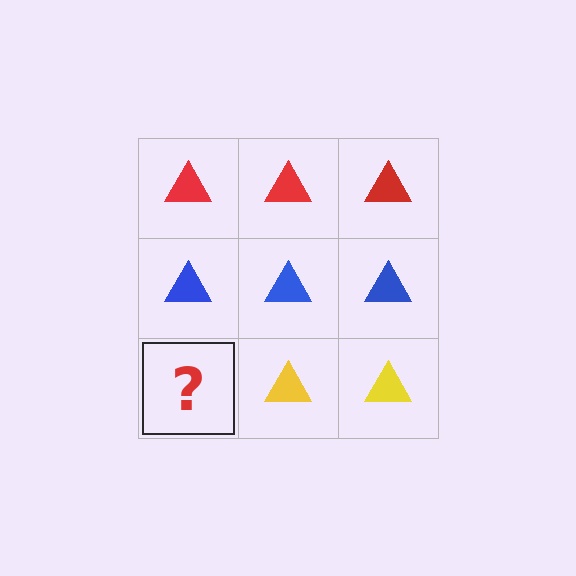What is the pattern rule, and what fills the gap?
The rule is that each row has a consistent color. The gap should be filled with a yellow triangle.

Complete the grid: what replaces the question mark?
The question mark should be replaced with a yellow triangle.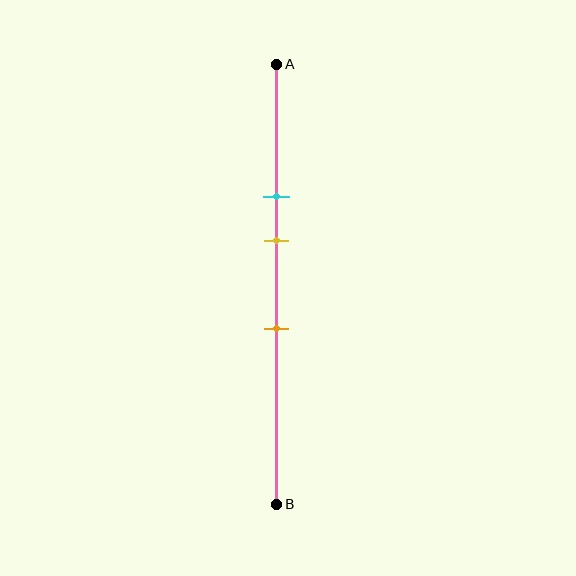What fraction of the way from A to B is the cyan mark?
The cyan mark is approximately 30% (0.3) of the way from A to B.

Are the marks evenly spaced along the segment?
Yes, the marks are approximately evenly spaced.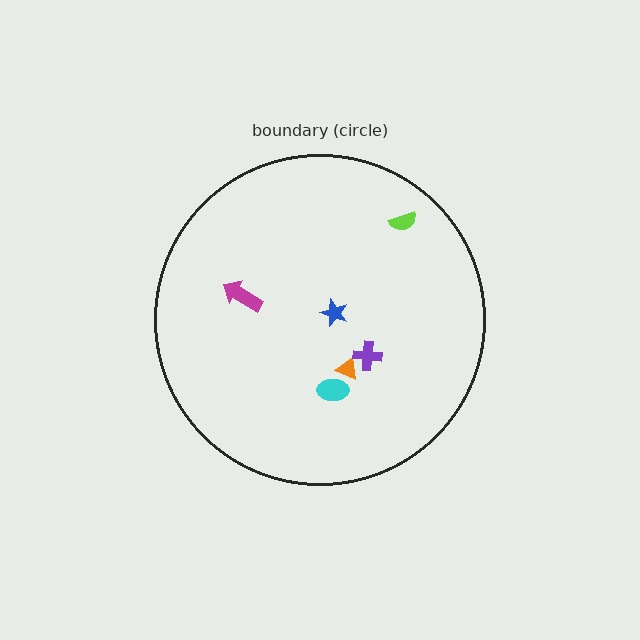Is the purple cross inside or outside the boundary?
Inside.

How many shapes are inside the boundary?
6 inside, 0 outside.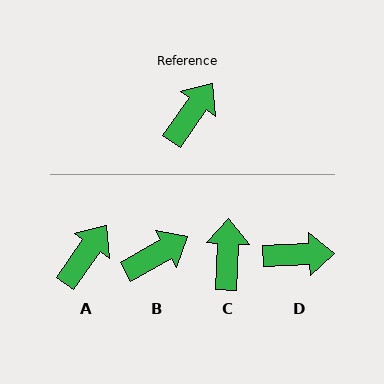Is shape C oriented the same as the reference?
No, it is off by about 33 degrees.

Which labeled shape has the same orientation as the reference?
A.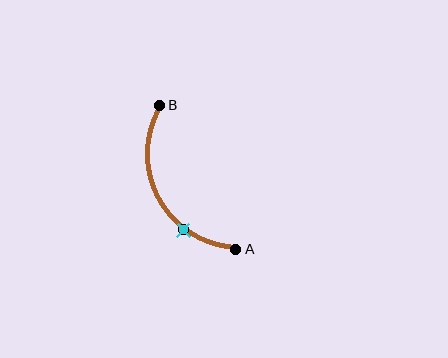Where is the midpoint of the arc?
The arc midpoint is the point on the curve farthest from the straight line joining A and B. It sits to the left of that line.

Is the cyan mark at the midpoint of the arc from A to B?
No. The cyan mark lies on the arc but is closer to endpoint A. The arc midpoint would be at the point on the curve equidistant along the arc from both A and B.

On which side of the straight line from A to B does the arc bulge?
The arc bulges to the left of the straight line connecting A and B.